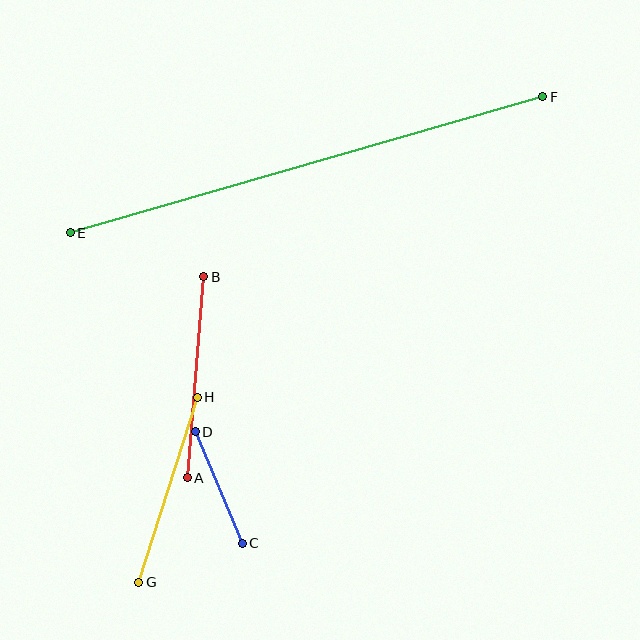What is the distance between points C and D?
The distance is approximately 121 pixels.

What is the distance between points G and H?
The distance is approximately 194 pixels.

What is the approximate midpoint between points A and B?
The midpoint is at approximately (196, 377) pixels.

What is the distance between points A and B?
The distance is approximately 202 pixels.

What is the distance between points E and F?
The distance is approximately 492 pixels.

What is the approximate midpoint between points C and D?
The midpoint is at approximately (219, 488) pixels.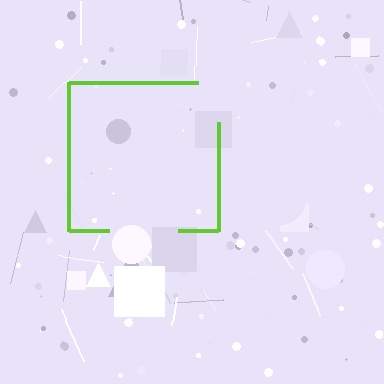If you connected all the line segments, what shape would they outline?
They would outline a square.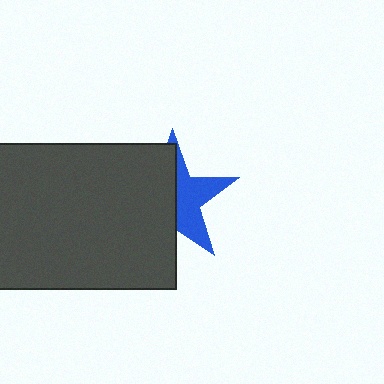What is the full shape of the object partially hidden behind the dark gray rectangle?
The partially hidden object is a blue star.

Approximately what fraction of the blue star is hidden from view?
Roughly 56% of the blue star is hidden behind the dark gray rectangle.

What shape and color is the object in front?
The object in front is a dark gray rectangle.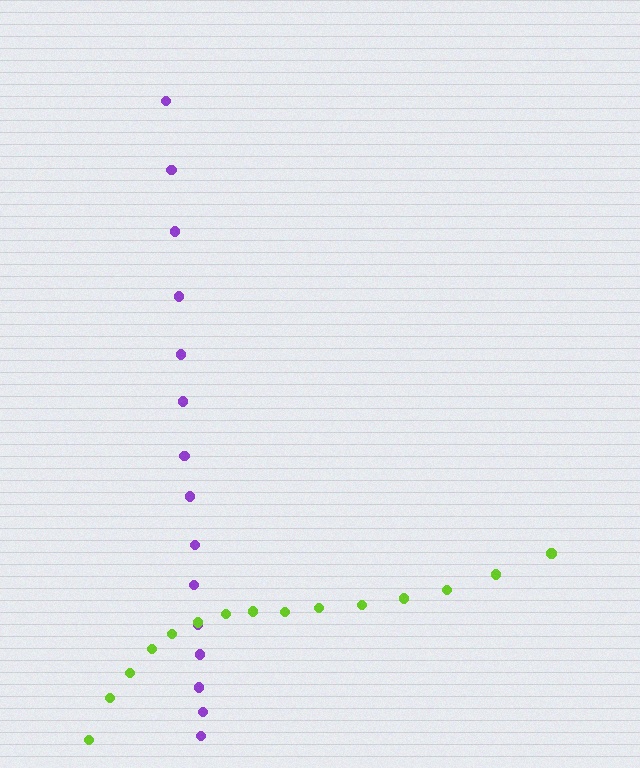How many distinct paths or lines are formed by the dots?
There are 2 distinct paths.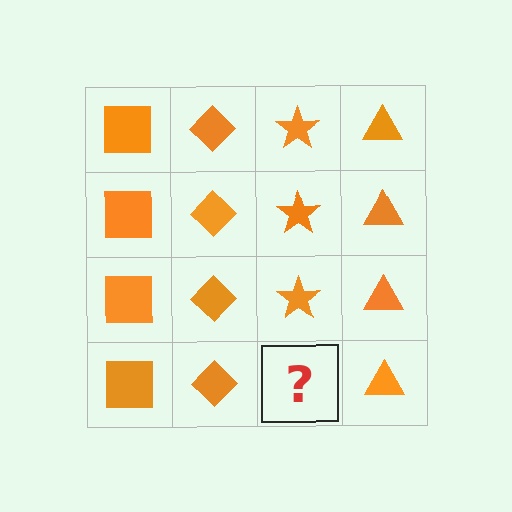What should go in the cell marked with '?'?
The missing cell should contain an orange star.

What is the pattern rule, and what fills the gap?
The rule is that each column has a consistent shape. The gap should be filled with an orange star.